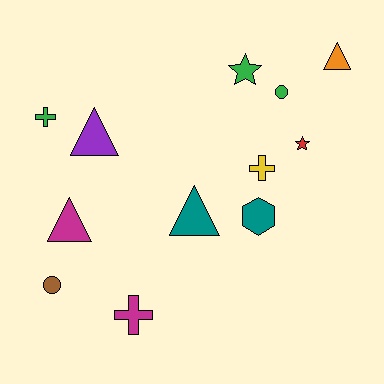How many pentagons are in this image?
There are no pentagons.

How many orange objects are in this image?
There is 1 orange object.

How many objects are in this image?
There are 12 objects.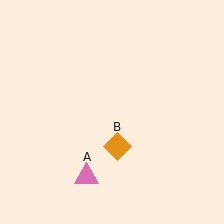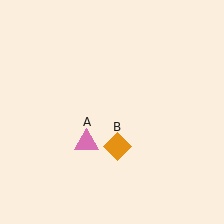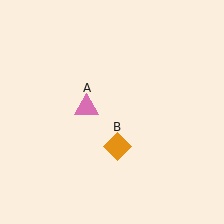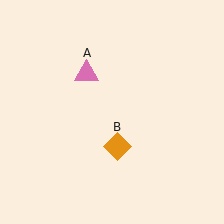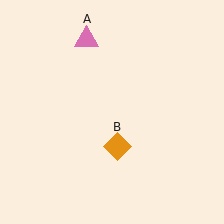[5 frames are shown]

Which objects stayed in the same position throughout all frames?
Orange diamond (object B) remained stationary.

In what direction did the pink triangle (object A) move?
The pink triangle (object A) moved up.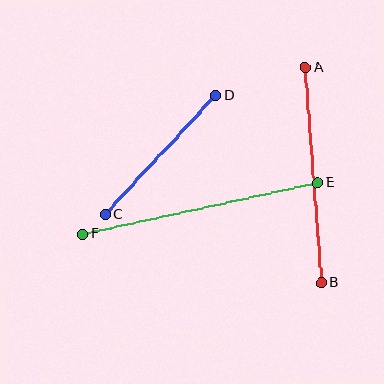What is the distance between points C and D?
The distance is approximately 162 pixels.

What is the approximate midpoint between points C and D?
The midpoint is at approximately (160, 155) pixels.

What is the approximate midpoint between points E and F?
The midpoint is at approximately (200, 208) pixels.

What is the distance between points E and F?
The distance is approximately 240 pixels.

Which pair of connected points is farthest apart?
Points E and F are farthest apart.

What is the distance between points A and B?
The distance is approximately 215 pixels.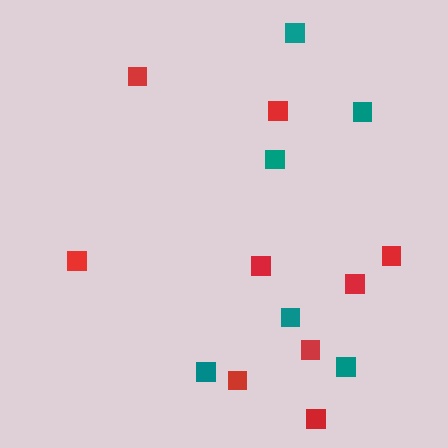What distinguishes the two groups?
There are 2 groups: one group of teal squares (6) and one group of red squares (9).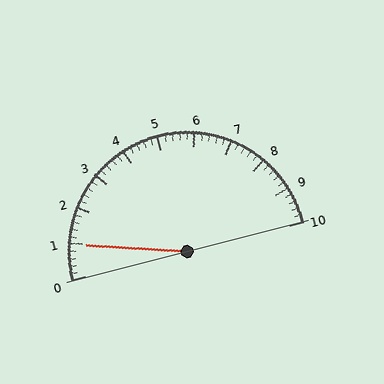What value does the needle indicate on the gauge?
The needle indicates approximately 1.0.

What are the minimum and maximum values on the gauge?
The gauge ranges from 0 to 10.